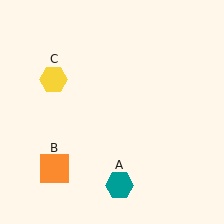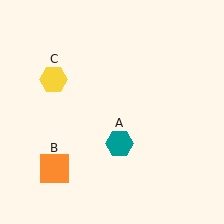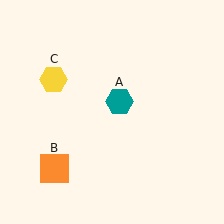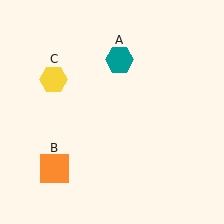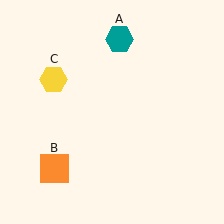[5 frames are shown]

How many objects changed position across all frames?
1 object changed position: teal hexagon (object A).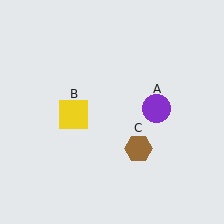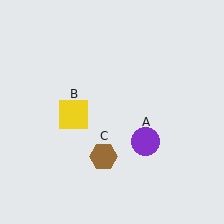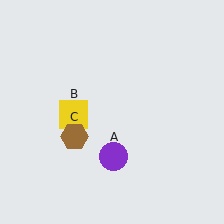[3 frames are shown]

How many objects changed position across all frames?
2 objects changed position: purple circle (object A), brown hexagon (object C).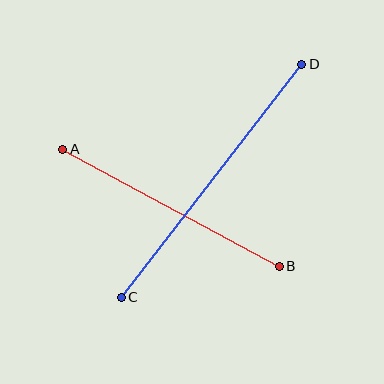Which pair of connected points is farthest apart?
Points C and D are farthest apart.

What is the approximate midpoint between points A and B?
The midpoint is at approximately (171, 208) pixels.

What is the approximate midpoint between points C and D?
The midpoint is at approximately (212, 181) pixels.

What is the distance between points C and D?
The distance is approximately 295 pixels.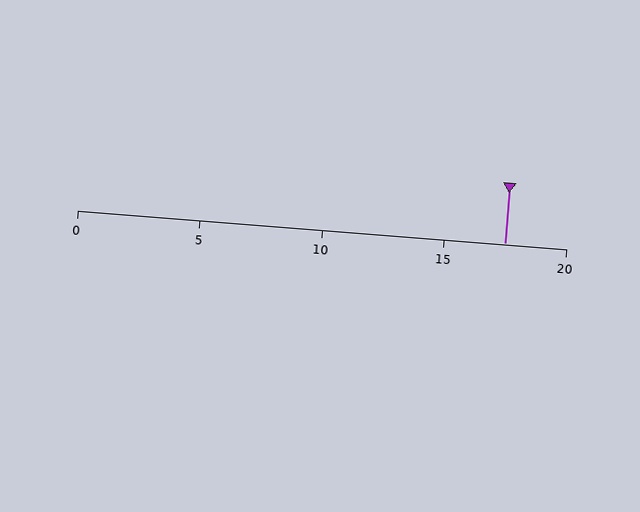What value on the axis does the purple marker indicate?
The marker indicates approximately 17.5.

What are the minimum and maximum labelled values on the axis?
The axis runs from 0 to 20.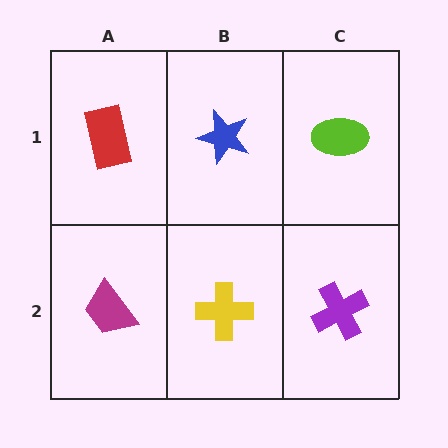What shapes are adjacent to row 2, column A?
A red rectangle (row 1, column A), a yellow cross (row 2, column B).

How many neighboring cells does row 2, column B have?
3.